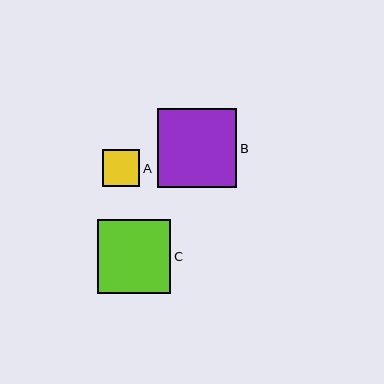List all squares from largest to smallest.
From largest to smallest: B, C, A.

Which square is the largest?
Square B is the largest with a size of approximately 79 pixels.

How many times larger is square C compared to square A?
Square C is approximately 2.0 times the size of square A.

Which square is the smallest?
Square A is the smallest with a size of approximately 37 pixels.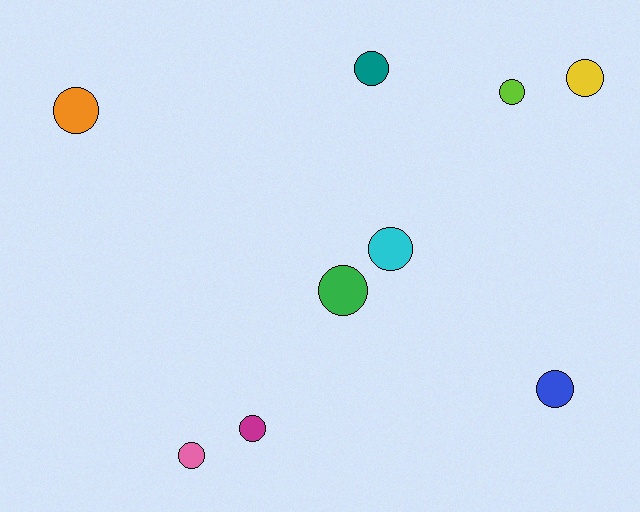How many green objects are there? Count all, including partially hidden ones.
There is 1 green object.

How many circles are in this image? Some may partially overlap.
There are 9 circles.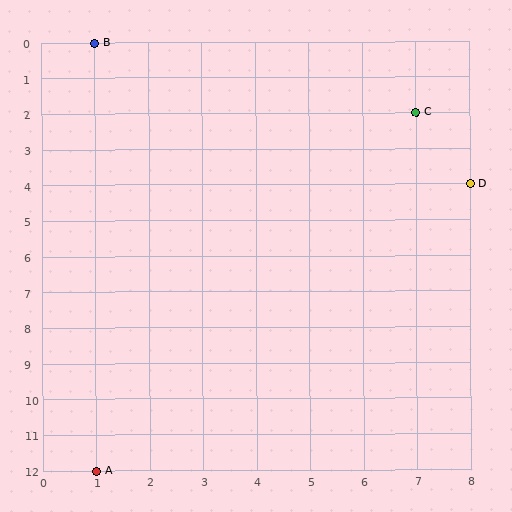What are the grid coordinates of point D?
Point D is at grid coordinates (8, 4).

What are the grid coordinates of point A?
Point A is at grid coordinates (1, 12).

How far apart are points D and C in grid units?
Points D and C are 1 column and 2 rows apart (about 2.2 grid units diagonally).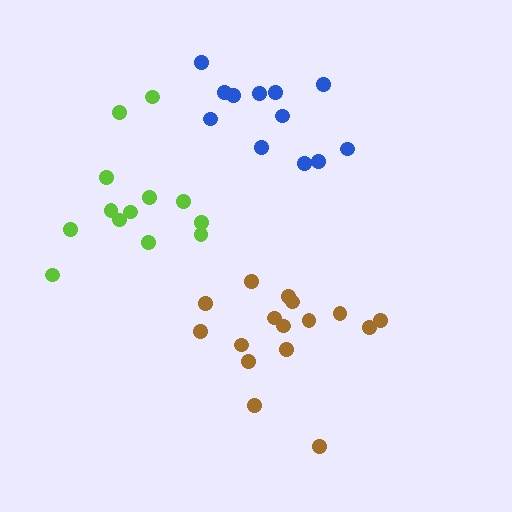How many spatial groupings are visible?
There are 3 spatial groupings.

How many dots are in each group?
Group 1: 13 dots, Group 2: 16 dots, Group 3: 12 dots (41 total).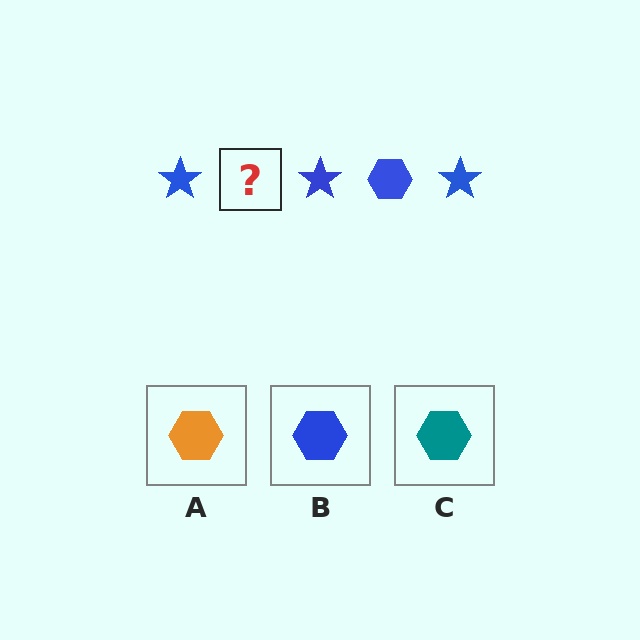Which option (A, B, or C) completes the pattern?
B.